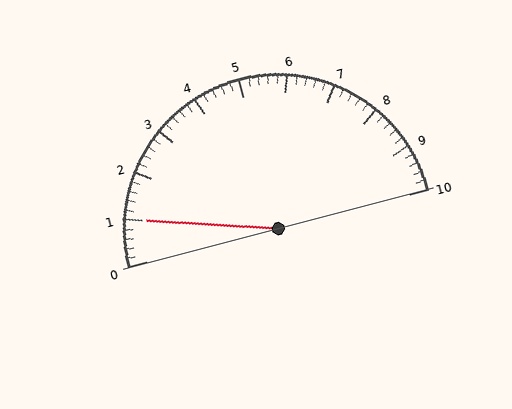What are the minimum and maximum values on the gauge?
The gauge ranges from 0 to 10.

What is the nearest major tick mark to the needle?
The nearest major tick mark is 1.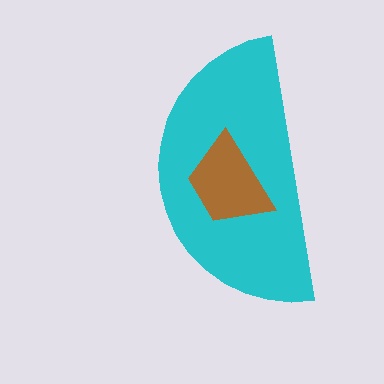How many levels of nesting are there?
2.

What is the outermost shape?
The cyan semicircle.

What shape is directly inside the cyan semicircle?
The brown trapezoid.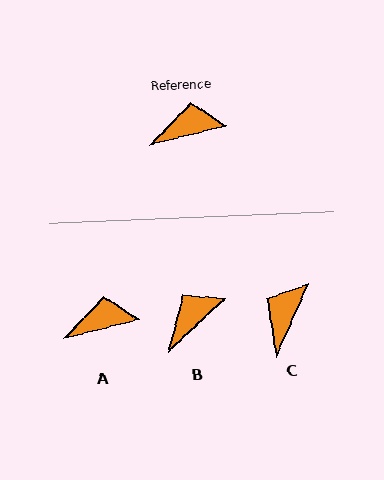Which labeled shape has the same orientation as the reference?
A.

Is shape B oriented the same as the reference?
No, it is off by about 29 degrees.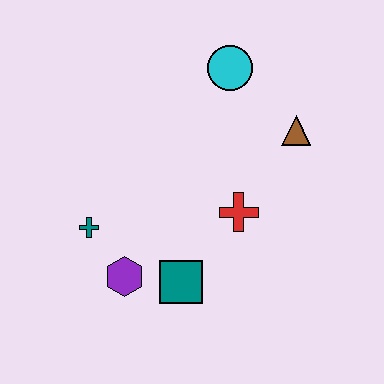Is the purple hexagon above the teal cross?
No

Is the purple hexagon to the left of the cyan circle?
Yes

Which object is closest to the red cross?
The teal square is closest to the red cross.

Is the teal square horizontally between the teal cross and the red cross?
Yes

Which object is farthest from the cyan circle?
The purple hexagon is farthest from the cyan circle.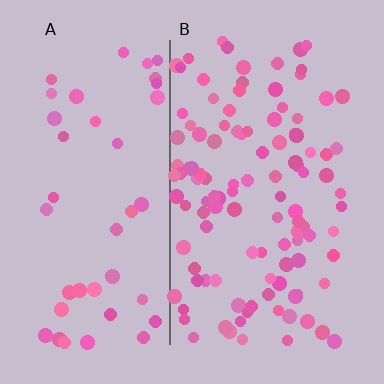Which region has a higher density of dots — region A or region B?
B (the right).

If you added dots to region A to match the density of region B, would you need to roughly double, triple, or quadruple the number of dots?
Approximately triple.